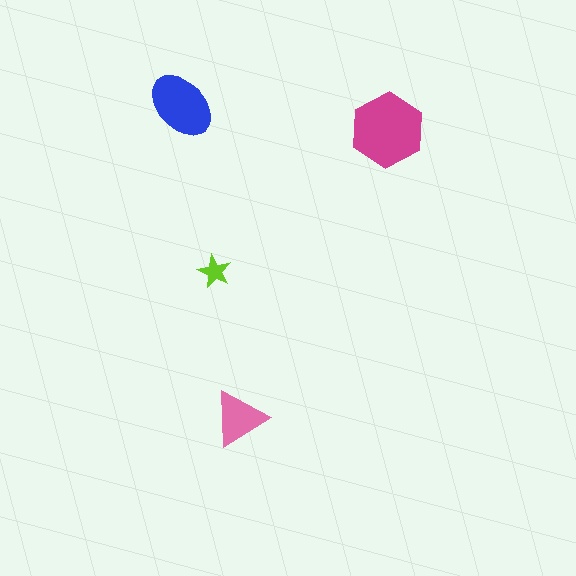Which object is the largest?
The magenta hexagon.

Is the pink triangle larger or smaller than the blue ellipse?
Smaller.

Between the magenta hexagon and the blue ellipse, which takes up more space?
The magenta hexagon.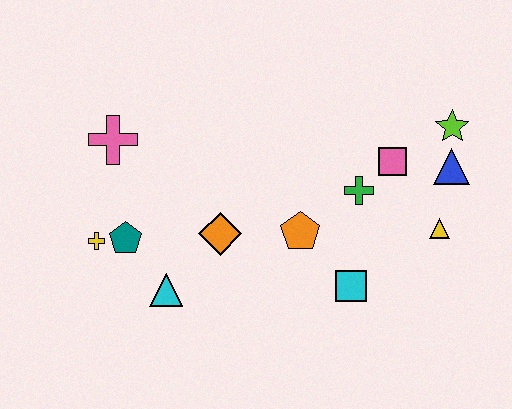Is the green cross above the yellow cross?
Yes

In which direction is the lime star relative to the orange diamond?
The lime star is to the right of the orange diamond.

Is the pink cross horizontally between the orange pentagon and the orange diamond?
No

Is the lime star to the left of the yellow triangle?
No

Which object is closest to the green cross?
The pink square is closest to the green cross.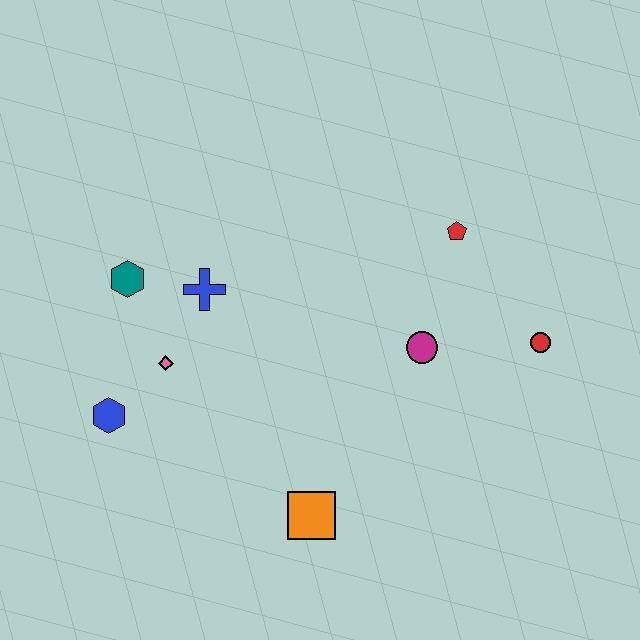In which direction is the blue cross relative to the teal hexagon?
The blue cross is to the right of the teal hexagon.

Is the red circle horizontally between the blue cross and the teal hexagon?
No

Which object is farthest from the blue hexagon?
The red circle is farthest from the blue hexagon.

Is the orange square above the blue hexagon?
No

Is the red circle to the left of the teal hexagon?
No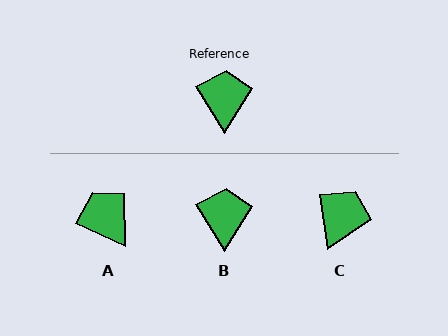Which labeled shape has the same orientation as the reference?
B.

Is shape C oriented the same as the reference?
No, it is off by about 24 degrees.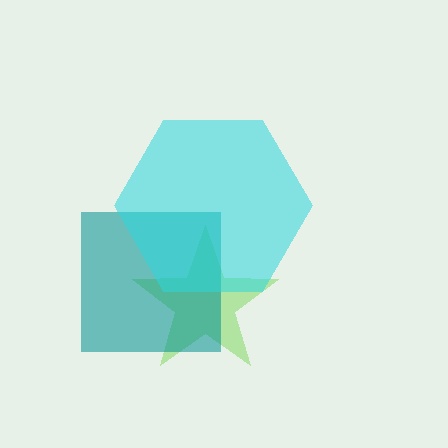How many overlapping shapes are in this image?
There are 3 overlapping shapes in the image.